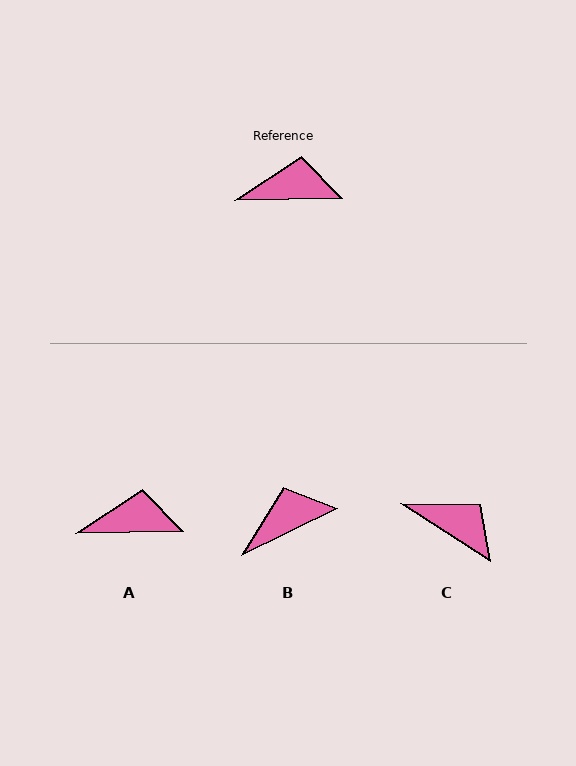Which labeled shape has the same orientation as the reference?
A.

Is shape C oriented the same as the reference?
No, it is off by about 34 degrees.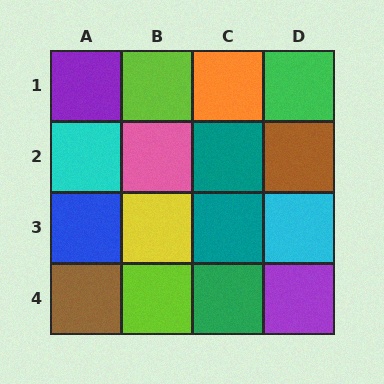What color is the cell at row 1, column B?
Lime.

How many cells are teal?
2 cells are teal.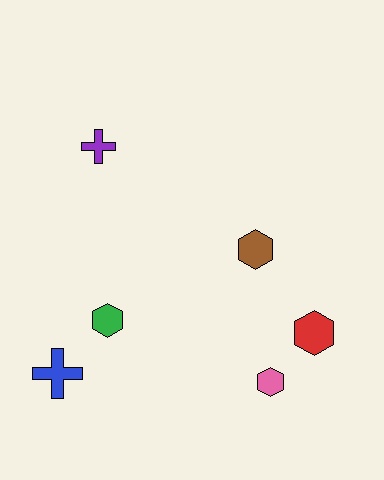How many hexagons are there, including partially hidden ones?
There are 4 hexagons.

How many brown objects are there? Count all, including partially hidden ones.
There is 1 brown object.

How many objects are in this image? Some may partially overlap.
There are 6 objects.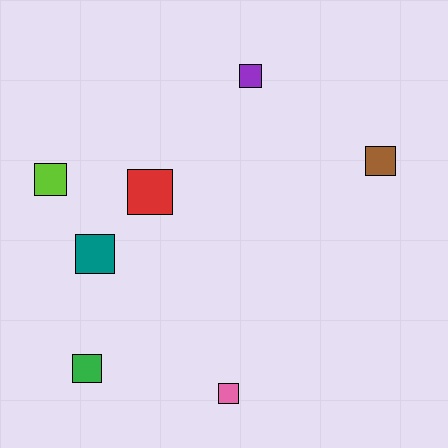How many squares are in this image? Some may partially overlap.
There are 7 squares.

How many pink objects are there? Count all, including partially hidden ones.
There is 1 pink object.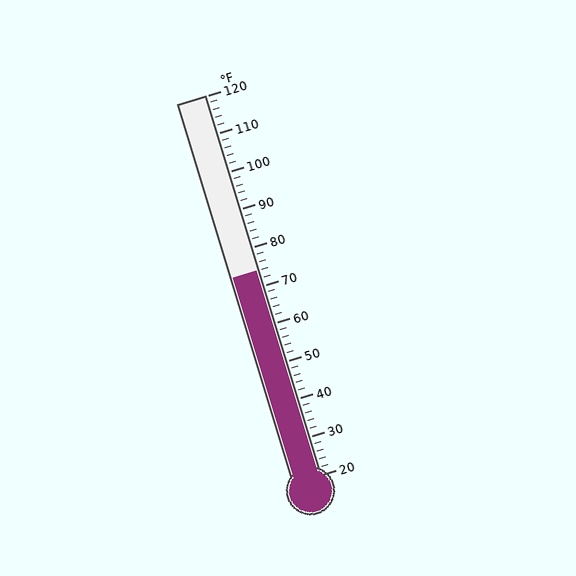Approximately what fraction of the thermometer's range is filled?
The thermometer is filled to approximately 55% of its range.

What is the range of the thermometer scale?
The thermometer scale ranges from 20°F to 120°F.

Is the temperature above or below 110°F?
The temperature is below 110°F.